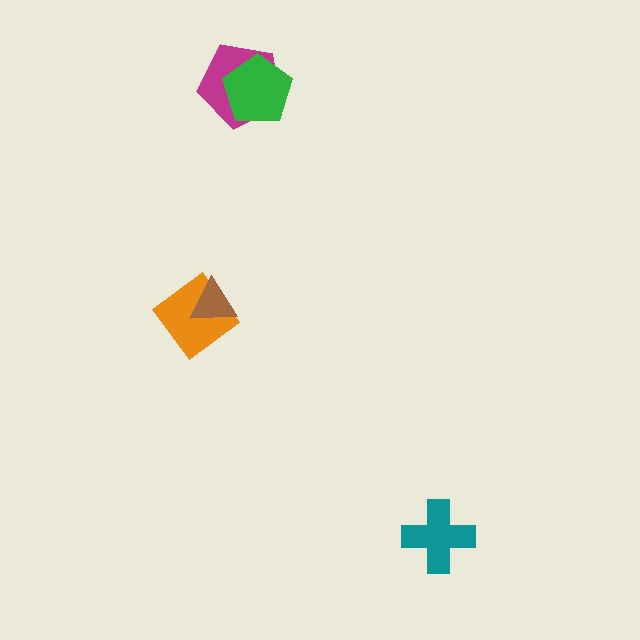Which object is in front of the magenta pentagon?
The green pentagon is in front of the magenta pentagon.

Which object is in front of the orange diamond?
The brown triangle is in front of the orange diamond.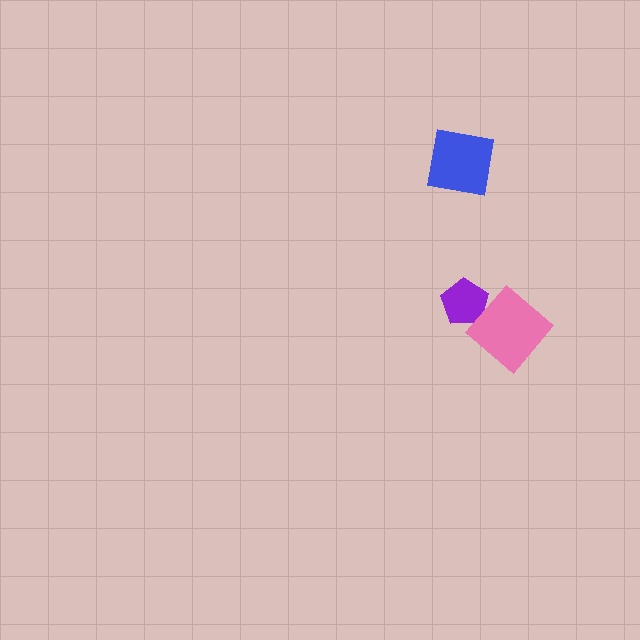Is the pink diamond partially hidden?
No, no other shape covers it.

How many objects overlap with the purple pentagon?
1 object overlaps with the purple pentagon.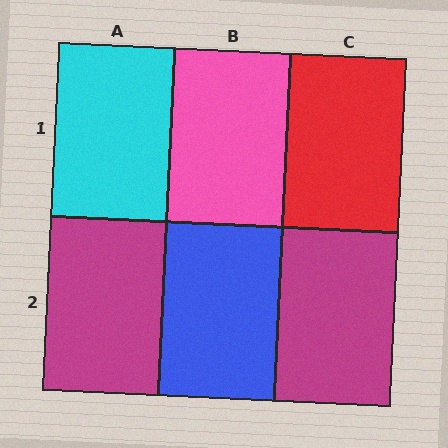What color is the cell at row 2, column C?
Magenta.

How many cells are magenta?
2 cells are magenta.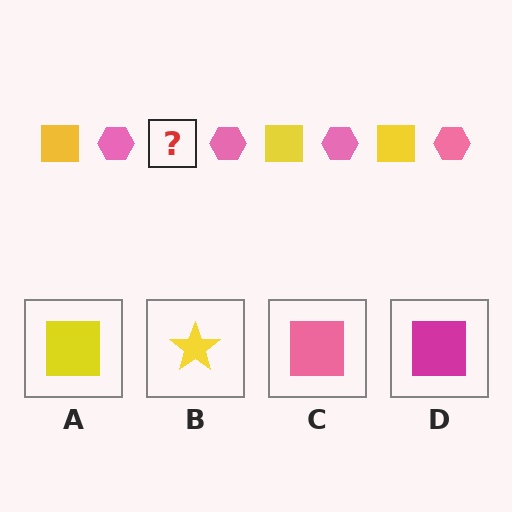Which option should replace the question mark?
Option A.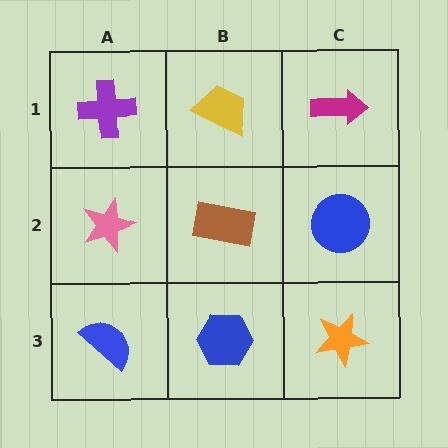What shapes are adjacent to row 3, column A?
A pink star (row 2, column A), a blue hexagon (row 3, column B).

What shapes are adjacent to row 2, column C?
A magenta arrow (row 1, column C), an orange star (row 3, column C), a brown rectangle (row 2, column B).